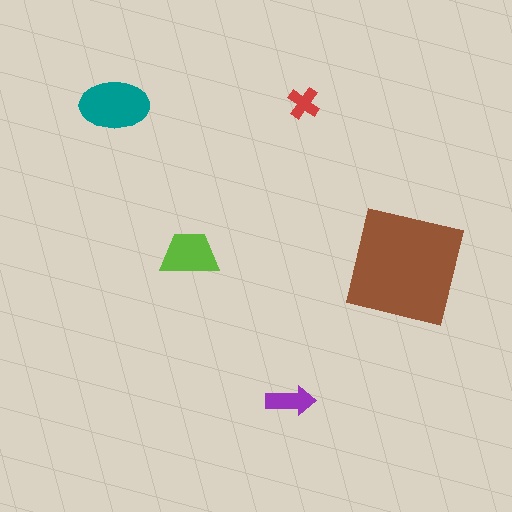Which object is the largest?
The brown square.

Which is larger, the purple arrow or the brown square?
The brown square.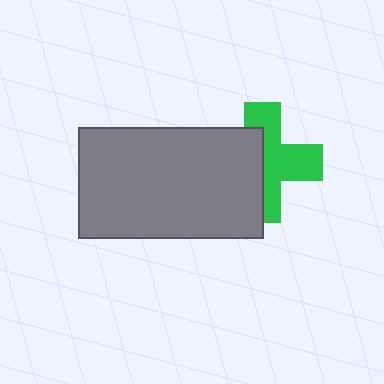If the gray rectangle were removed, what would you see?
You would see the complete green cross.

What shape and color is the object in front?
The object in front is a gray rectangle.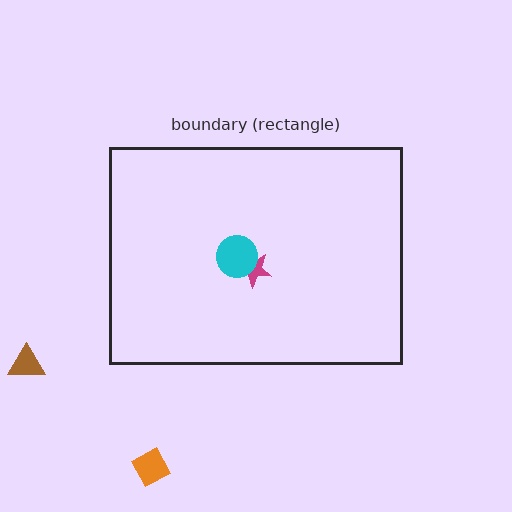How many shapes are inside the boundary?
2 inside, 2 outside.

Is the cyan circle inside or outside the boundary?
Inside.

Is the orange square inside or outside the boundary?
Outside.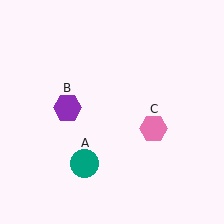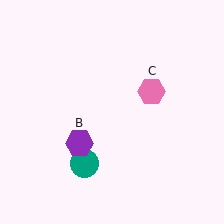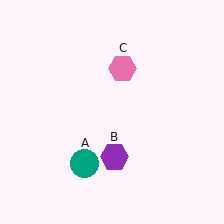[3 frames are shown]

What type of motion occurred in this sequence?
The purple hexagon (object B), pink hexagon (object C) rotated counterclockwise around the center of the scene.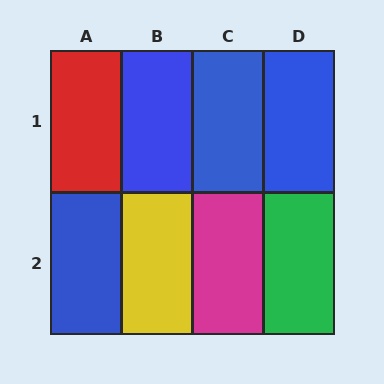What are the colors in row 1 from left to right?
Red, blue, blue, blue.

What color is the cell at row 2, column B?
Yellow.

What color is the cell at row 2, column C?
Magenta.